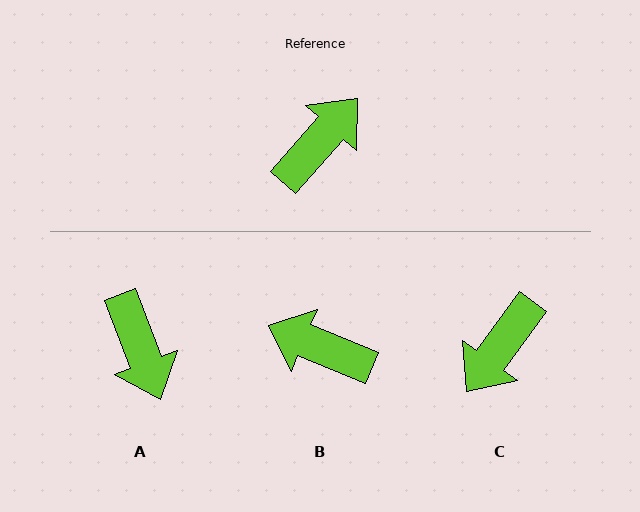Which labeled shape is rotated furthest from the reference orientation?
C, about 175 degrees away.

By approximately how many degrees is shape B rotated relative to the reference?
Approximately 109 degrees counter-clockwise.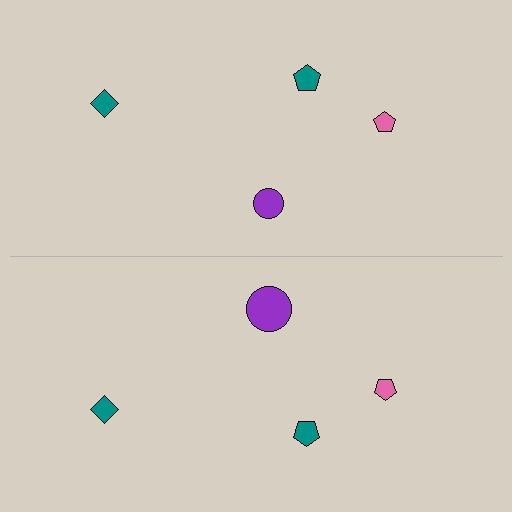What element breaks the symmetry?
The purple circle on the bottom side has a different size than its mirror counterpart.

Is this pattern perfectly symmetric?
No, the pattern is not perfectly symmetric. The purple circle on the bottom side has a different size than its mirror counterpart.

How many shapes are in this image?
There are 8 shapes in this image.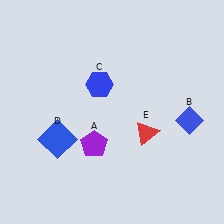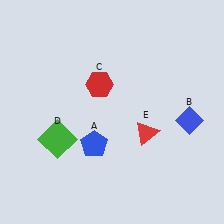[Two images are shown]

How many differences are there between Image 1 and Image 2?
There are 3 differences between the two images.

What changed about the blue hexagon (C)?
In Image 1, C is blue. In Image 2, it changed to red.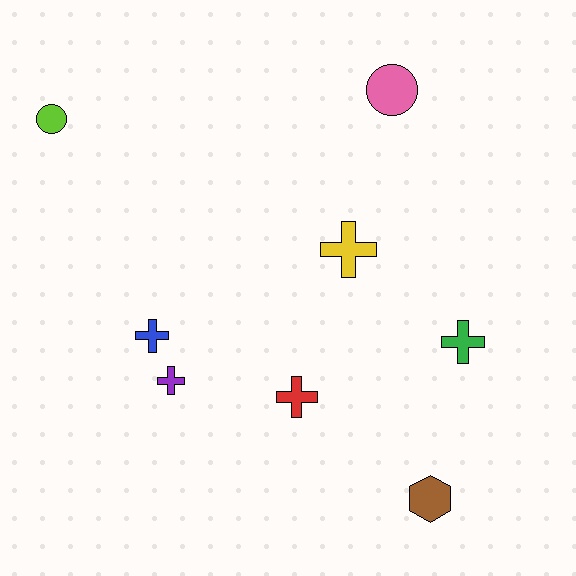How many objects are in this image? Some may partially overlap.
There are 8 objects.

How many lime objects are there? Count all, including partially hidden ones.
There is 1 lime object.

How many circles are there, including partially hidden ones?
There are 2 circles.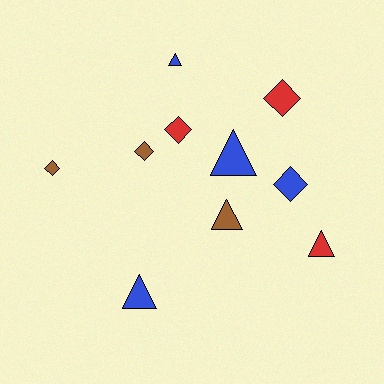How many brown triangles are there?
There is 1 brown triangle.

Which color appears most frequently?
Blue, with 4 objects.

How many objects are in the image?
There are 10 objects.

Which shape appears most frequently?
Triangle, with 5 objects.